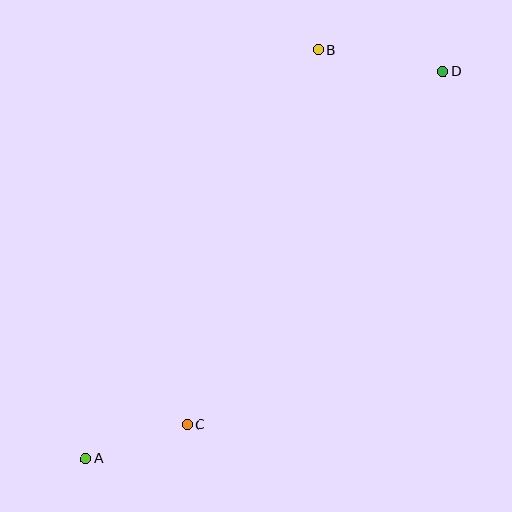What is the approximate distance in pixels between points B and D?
The distance between B and D is approximately 127 pixels.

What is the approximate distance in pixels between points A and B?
The distance between A and B is approximately 470 pixels.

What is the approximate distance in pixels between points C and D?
The distance between C and D is approximately 436 pixels.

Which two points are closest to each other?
Points A and C are closest to each other.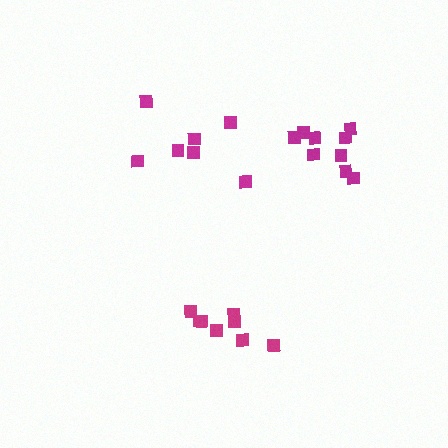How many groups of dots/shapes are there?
There are 3 groups.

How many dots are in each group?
Group 1: 8 dots, Group 2: 9 dots, Group 3: 7 dots (24 total).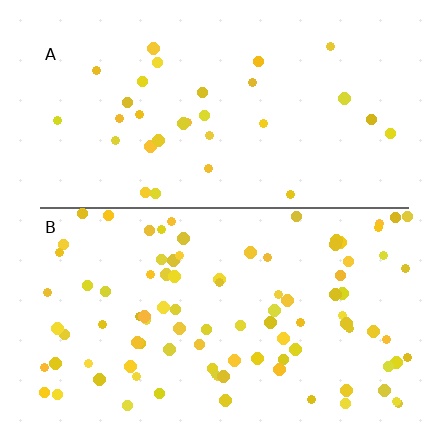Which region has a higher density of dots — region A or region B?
B (the bottom).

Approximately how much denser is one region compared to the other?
Approximately 2.8× — region B over region A.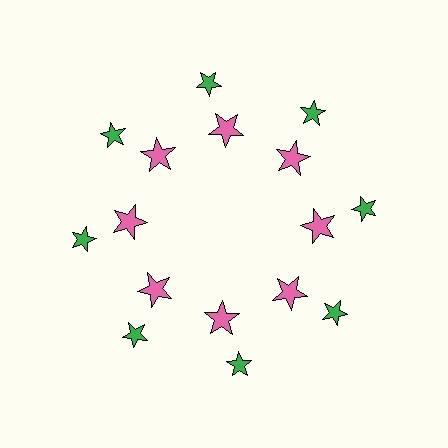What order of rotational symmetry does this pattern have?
This pattern has 8-fold rotational symmetry.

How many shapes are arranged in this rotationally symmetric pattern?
There are 16 shapes, arranged in 8 groups of 2.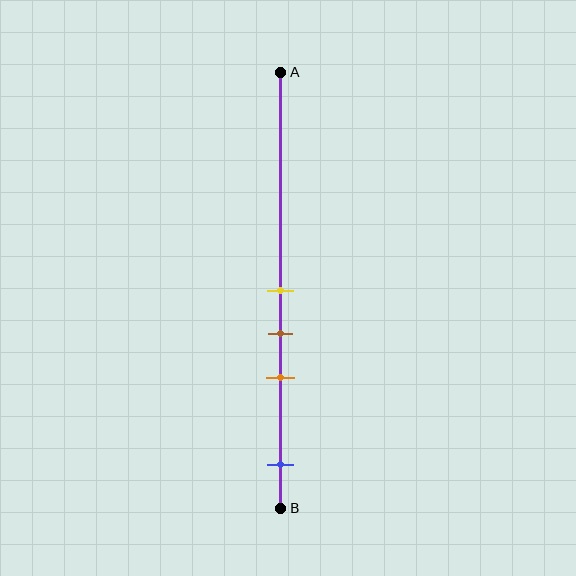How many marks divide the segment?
There are 4 marks dividing the segment.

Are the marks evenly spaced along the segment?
No, the marks are not evenly spaced.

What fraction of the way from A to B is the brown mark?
The brown mark is approximately 60% (0.6) of the way from A to B.